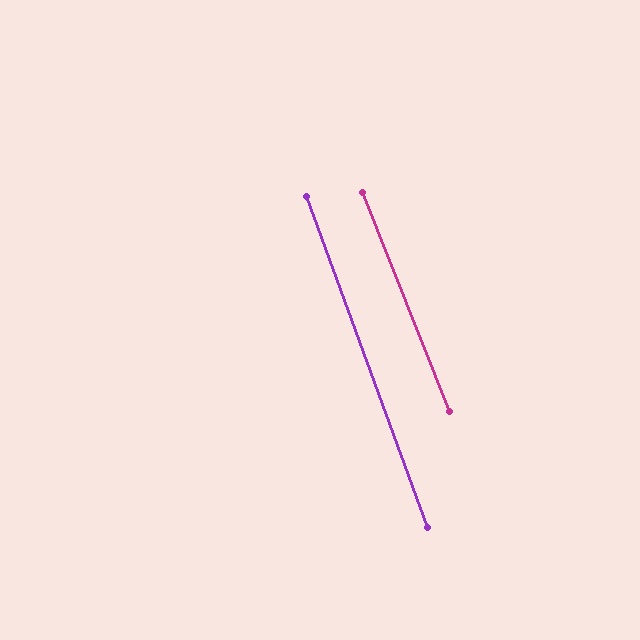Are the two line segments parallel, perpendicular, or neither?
Parallel — their directions differ by only 1.8°.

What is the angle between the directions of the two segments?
Approximately 2 degrees.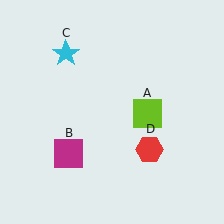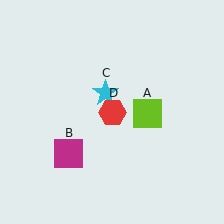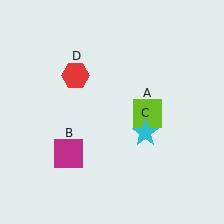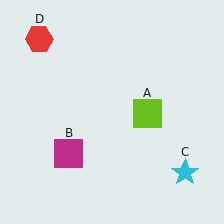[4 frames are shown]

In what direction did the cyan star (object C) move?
The cyan star (object C) moved down and to the right.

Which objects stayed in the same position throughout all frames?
Lime square (object A) and magenta square (object B) remained stationary.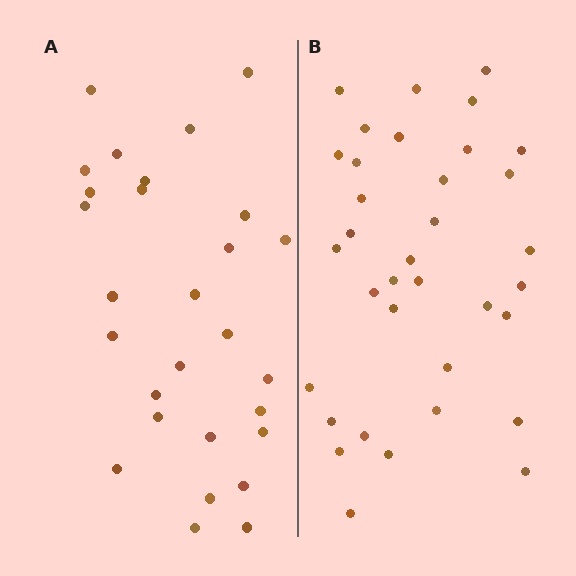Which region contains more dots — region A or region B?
Region B (the right region) has more dots.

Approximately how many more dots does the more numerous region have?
Region B has roughly 8 or so more dots than region A.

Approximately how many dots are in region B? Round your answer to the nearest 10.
About 40 dots. (The exact count is 35, which rounds to 40.)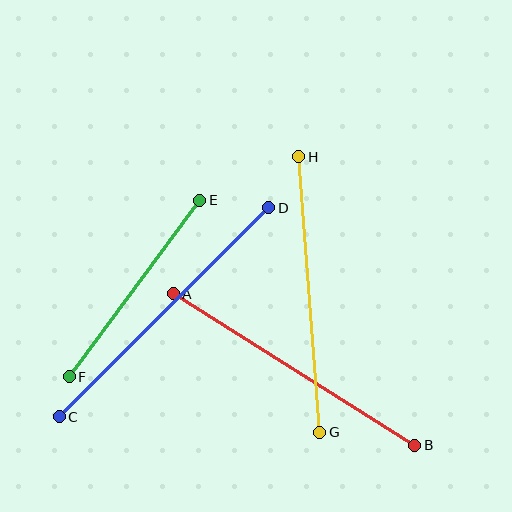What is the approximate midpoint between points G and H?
The midpoint is at approximately (309, 294) pixels.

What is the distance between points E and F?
The distance is approximately 219 pixels.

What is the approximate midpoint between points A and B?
The midpoint is at approximately (294, 370) pixels.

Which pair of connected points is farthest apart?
Points C and D are farthest apart.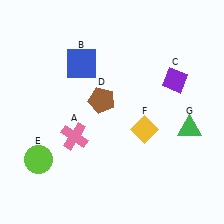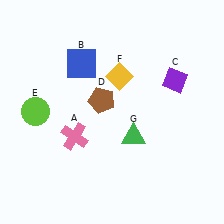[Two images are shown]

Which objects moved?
The objects that moved are: the lime circle (E), the yellow diamond (F), the green triangle (G).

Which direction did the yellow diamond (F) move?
The yellow diamond (F) moved up.